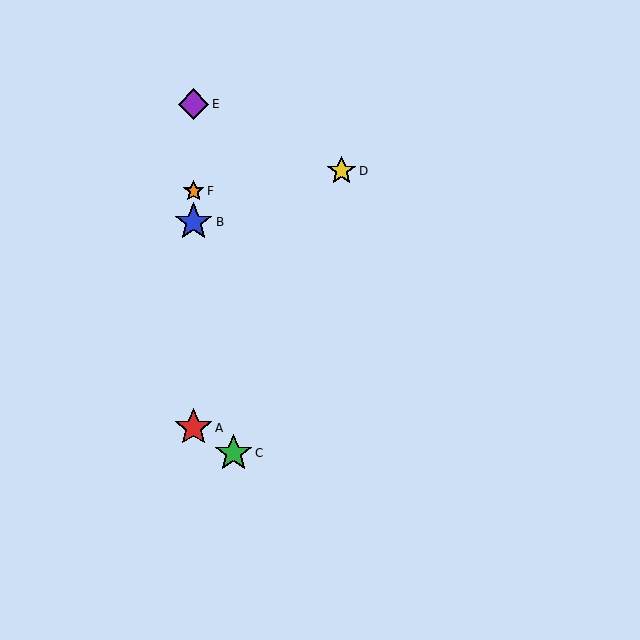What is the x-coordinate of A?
Object A is at x≈194.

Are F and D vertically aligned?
No, F is at x≈194 and D is at x≈341.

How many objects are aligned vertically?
4 objects (A, B, E, F) are aligned vertically.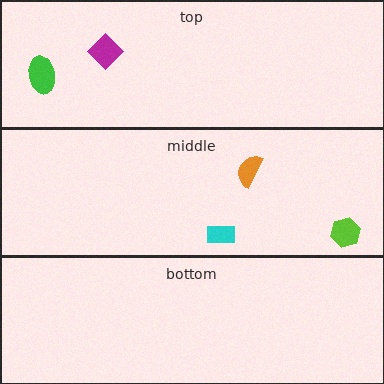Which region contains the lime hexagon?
The middle region.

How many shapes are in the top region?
2.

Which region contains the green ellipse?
The top region.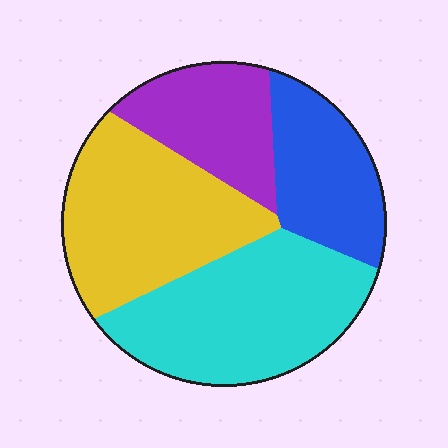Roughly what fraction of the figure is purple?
Purple takes up less than a quarter of the figure.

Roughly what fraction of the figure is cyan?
Cyan takes up about one third (1/3) of the figure.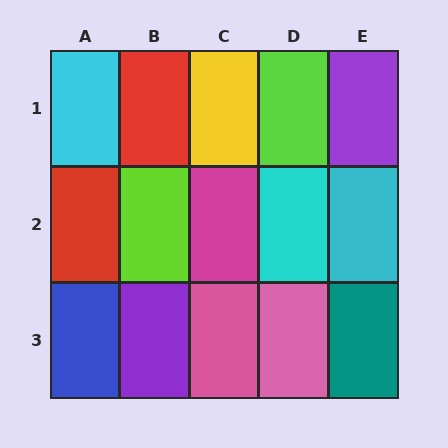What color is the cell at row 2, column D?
Cyan.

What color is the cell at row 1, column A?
Cyan.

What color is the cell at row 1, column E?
Purple.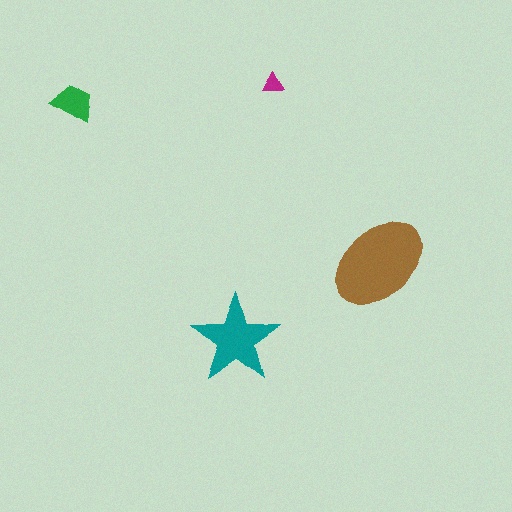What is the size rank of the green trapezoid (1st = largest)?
3rd.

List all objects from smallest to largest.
The magenta triangle, the green trapezoid, the teal star, the brown ellipse.